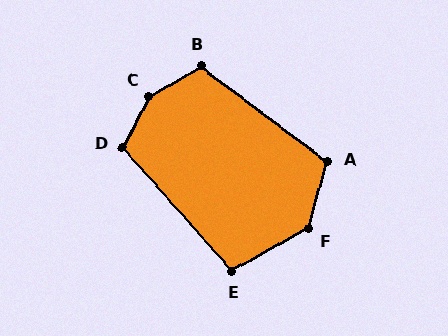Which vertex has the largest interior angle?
C, at approximately 147 degrees.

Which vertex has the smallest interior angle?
E, at approximately 102 degrees.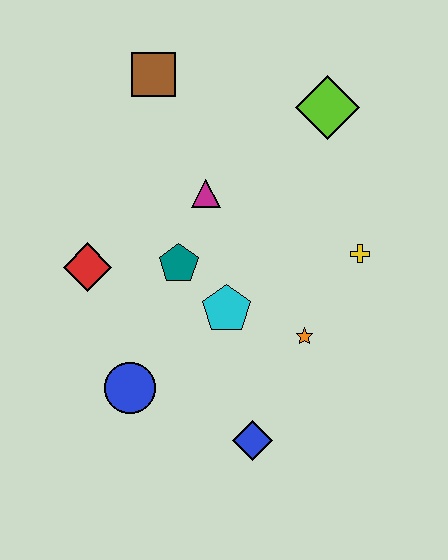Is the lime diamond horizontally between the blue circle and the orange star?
No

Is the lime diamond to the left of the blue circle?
No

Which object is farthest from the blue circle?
The lime diamond is farthest from the blue circle.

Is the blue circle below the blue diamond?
No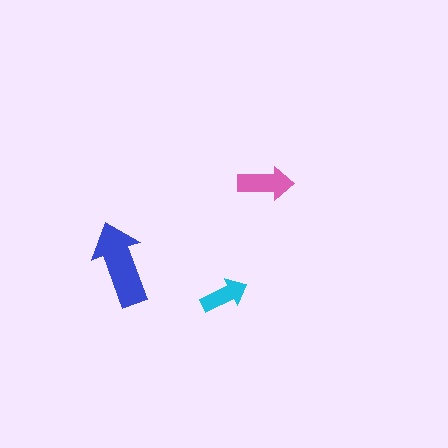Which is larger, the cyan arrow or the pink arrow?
The pink one.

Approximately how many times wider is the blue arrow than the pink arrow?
About 1.5 times wider.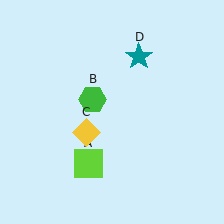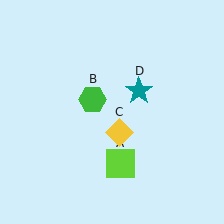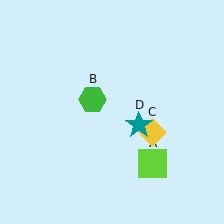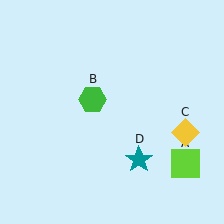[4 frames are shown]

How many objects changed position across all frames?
3 objects changed position: lime square (object A), yellow diamond (object C), teal star (object D).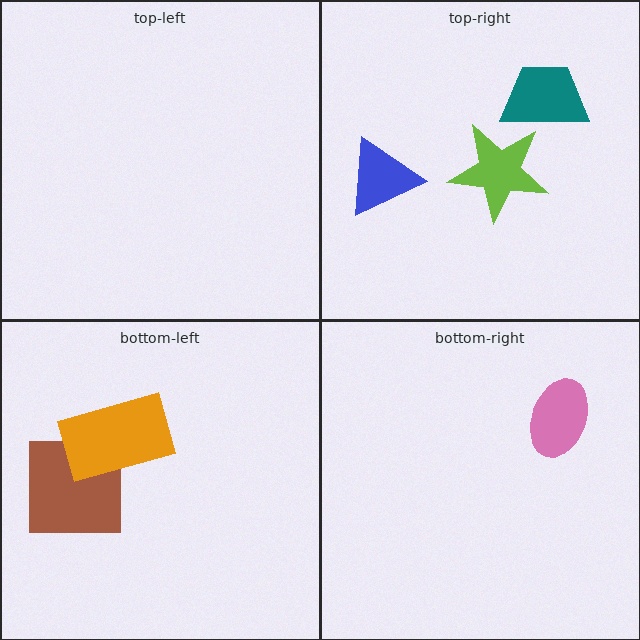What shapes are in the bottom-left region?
The brown square, the orange rectangle.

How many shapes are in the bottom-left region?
2.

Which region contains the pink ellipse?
The bottom-right region.